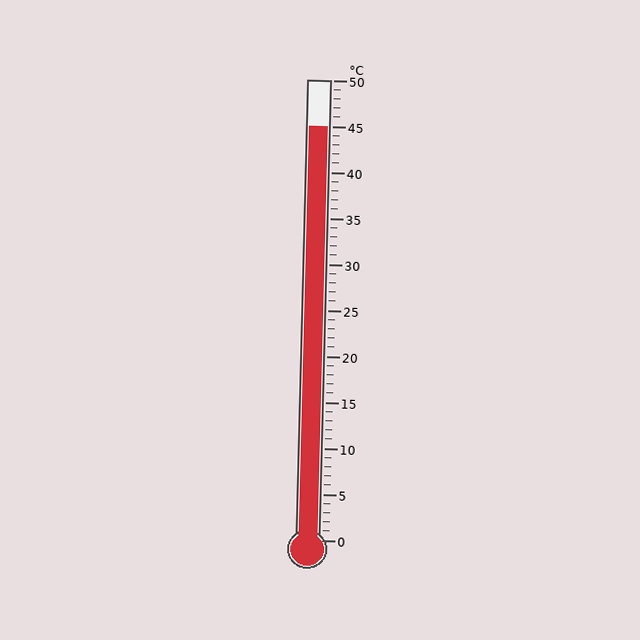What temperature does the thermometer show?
The thermometer shows approximately 45°C.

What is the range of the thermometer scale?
The thermometer scale ranges from 0°C to 50°C.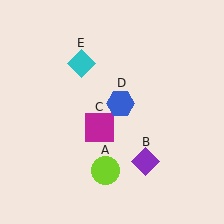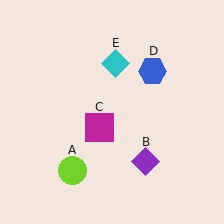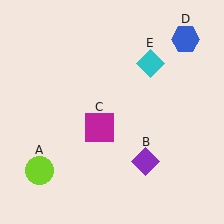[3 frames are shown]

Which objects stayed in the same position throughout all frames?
Purple diamond (object B) and magenta square (object C) remained stationary.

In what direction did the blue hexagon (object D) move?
The blue hexagon (object D) moved up and to the right.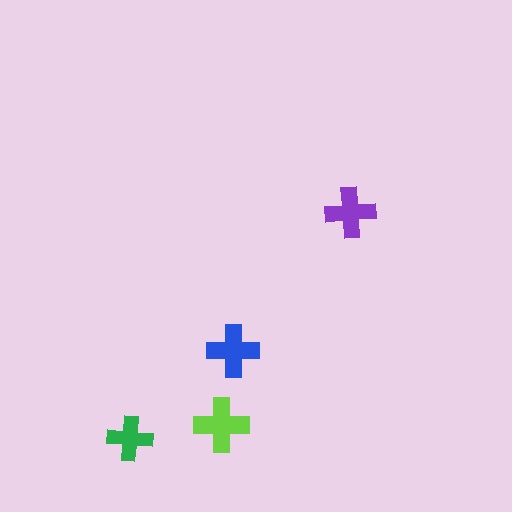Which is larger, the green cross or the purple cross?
The purple one.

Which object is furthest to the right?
The purple cross is rightmost.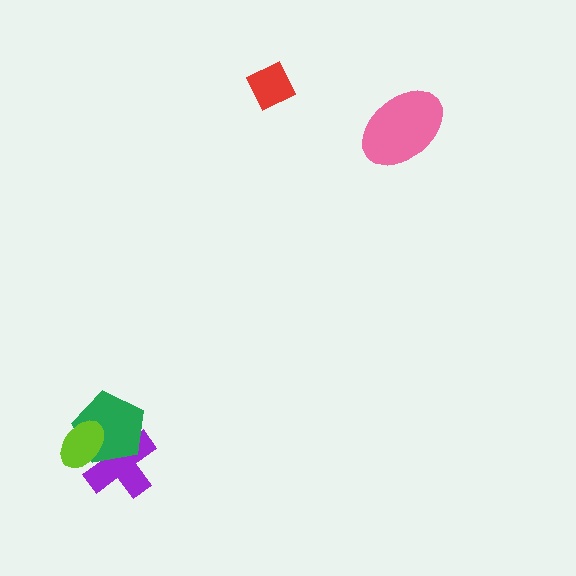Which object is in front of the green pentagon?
The lime ellipse is in front of the green pentagon.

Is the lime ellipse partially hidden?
No, no other shape covers it.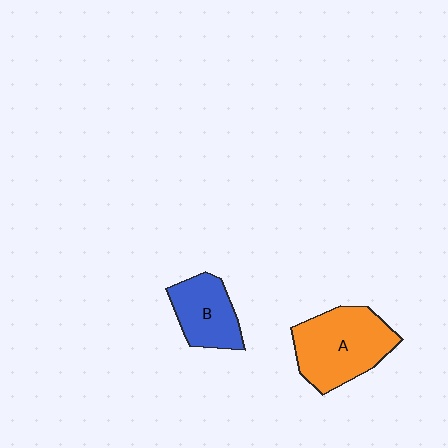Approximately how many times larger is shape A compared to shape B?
Approximately 1.6 times.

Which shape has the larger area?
Shape A (orange).